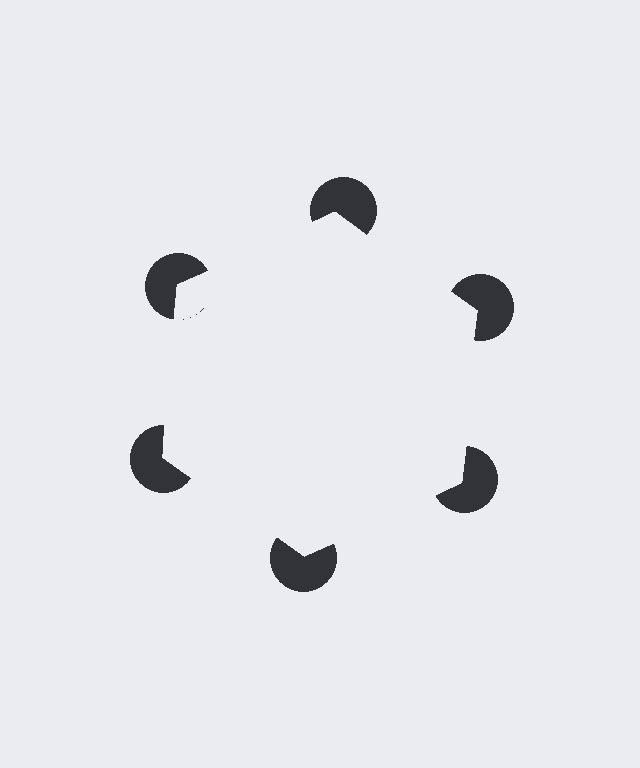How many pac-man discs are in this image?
There are 6 — one at each vertex of the illusory hexagon.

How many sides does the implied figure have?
6 sides.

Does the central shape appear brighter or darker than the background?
It typically appears slightly brighter than the background, even though no actual brightness change is drawn.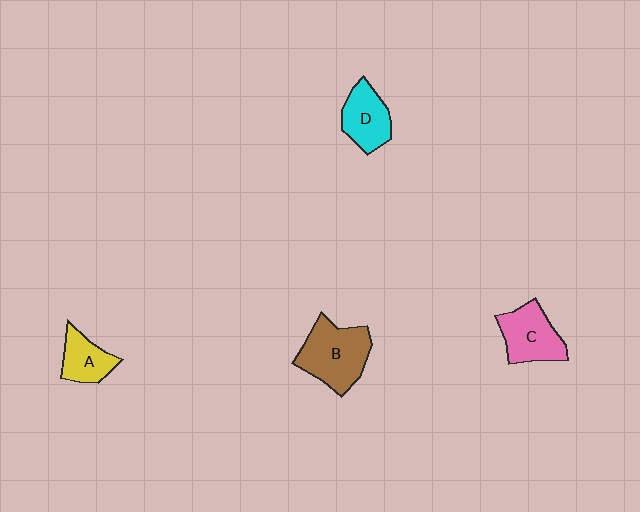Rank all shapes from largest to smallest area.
From largest to smallest: B (brown), C (pink), D (cyan), A (yellow).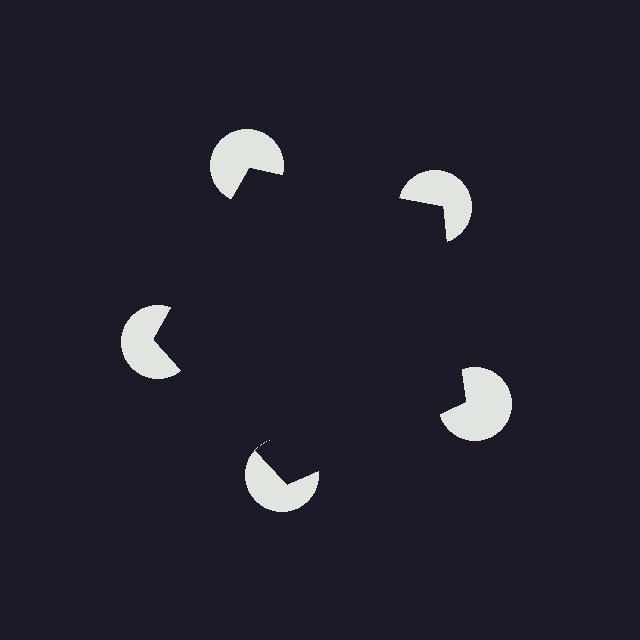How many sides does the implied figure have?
5 sides.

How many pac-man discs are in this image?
There are 5 — one at each vertex of the illusory pentagon.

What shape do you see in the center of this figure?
An illusory pentagon — its edges are inferred from the aligned wedge cuts in the pac-man discs, not physically drawn.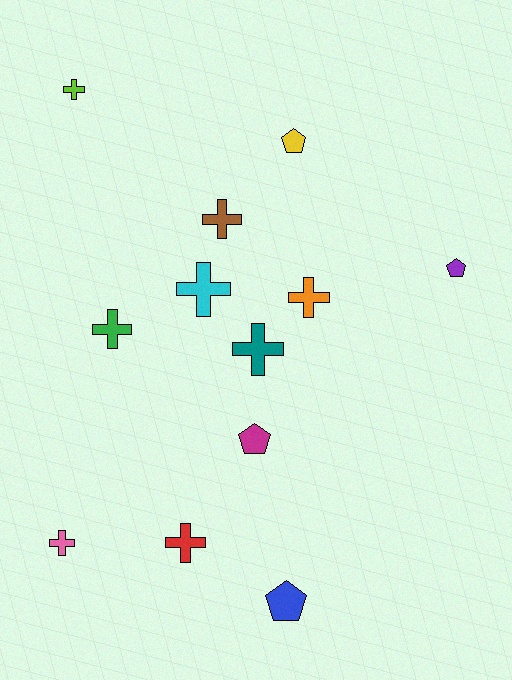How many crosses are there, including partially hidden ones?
There are 8 crosses.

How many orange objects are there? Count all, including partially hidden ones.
There is 1 orange object.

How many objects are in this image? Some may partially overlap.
There are 12 objects.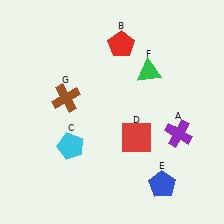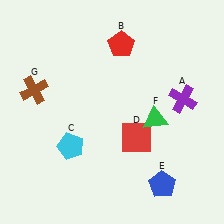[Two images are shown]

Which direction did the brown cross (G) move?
The brown cross (G) moved left.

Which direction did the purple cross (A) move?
The purple cross (A) moved up.